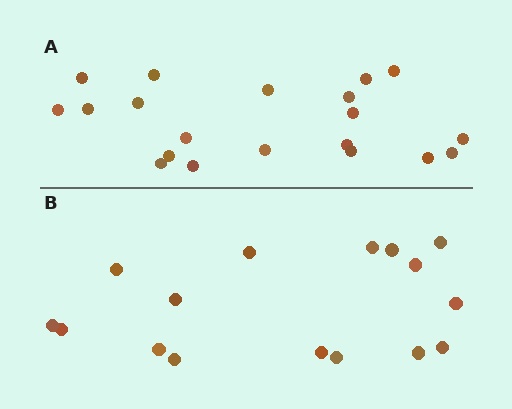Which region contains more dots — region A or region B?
Region A (the top region) has more dots.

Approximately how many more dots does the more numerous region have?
Region A has about 4 more dots than region B.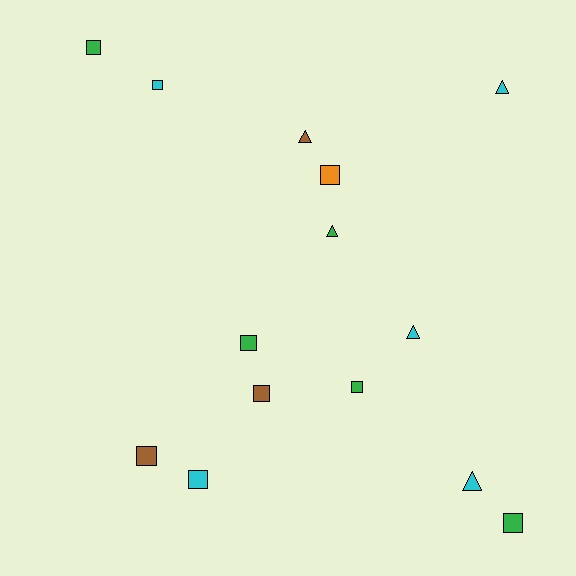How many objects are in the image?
There are 14 objects.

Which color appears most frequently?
Green, with 5 objects.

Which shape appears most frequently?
Square, with 9 objects.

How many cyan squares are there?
There are 2 cyan squares.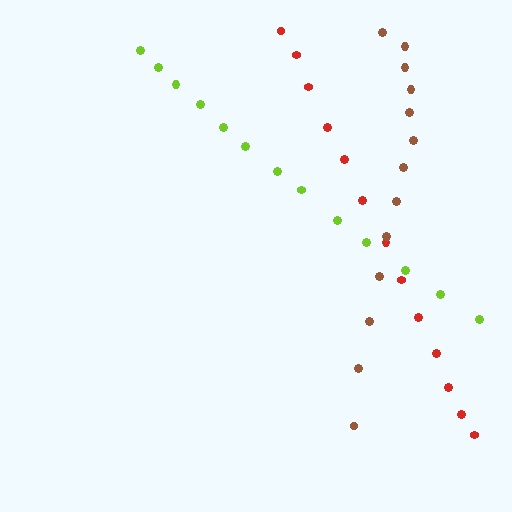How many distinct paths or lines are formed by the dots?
There are 3 distinct paths.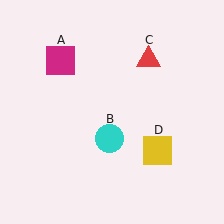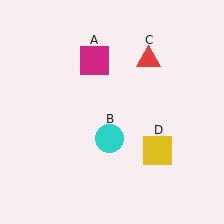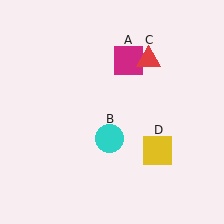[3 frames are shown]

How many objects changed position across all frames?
1 object changed position: magenta square (object A).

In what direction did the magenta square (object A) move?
The magenta square (object A) moved right.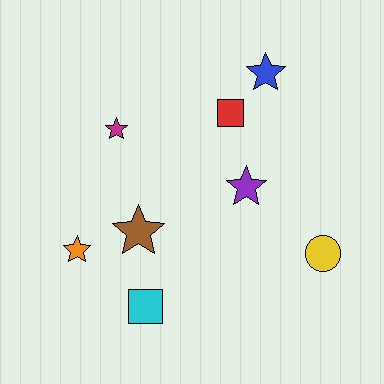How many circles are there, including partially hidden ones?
There is 1 circle.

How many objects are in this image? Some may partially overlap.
There are 8 objects.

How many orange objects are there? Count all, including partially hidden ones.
There is 1 orange object.